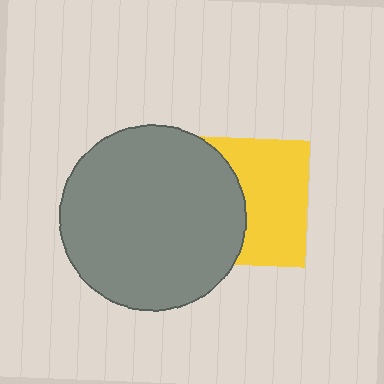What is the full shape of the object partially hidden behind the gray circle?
The partially hidden object is a yellow square.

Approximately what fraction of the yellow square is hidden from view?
Roughly 44% of the yellow square is hidden behind the gray circle.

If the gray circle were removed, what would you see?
You would see the complete yellow square.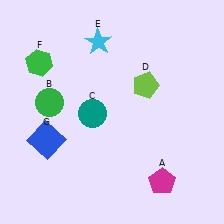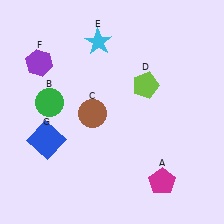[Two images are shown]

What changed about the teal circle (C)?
In Image 1, C is teal. In Image 2, it changed to brown.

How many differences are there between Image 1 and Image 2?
There are 2 differences between the two images.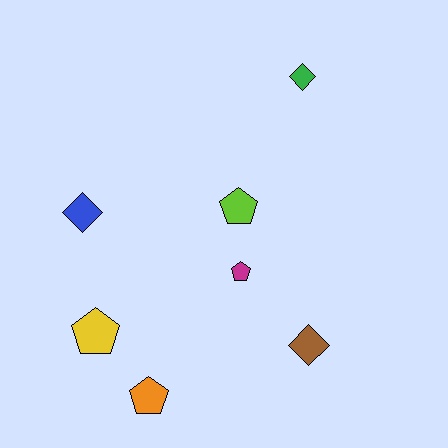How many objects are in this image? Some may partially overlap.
There are 7 objects.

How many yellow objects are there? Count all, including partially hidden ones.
There is 1 yellow object.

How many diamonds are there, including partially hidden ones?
There are 3 diamonds.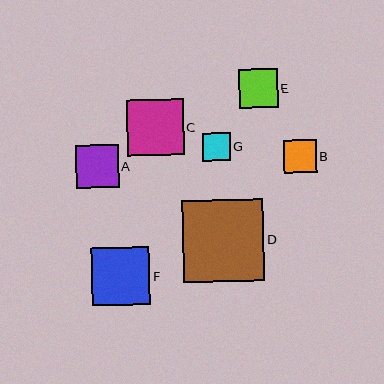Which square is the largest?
Square D is the largest with a size of approximately 81 pixels.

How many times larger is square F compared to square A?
Square F is approximately 1.4 times the size of square A.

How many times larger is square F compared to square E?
Square F is approximately 1.5 times the size of square E.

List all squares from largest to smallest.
From largest to smallest: D, F, C, A, E, B, G.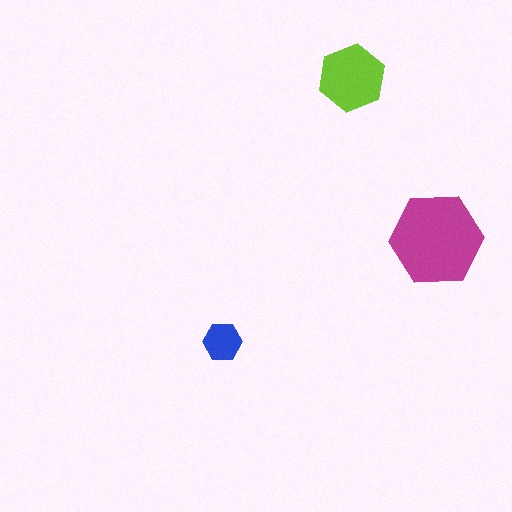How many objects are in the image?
There are 3 objects in the image.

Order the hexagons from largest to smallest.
the magenta one, the lime one, the blue one.